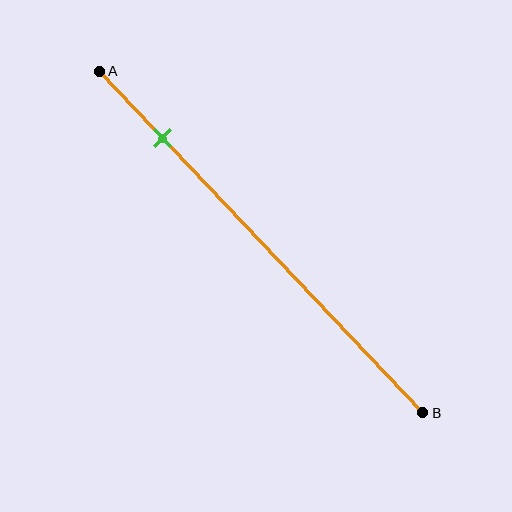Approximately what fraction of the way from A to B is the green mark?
The green mark is approximately 20% of the way from A to B.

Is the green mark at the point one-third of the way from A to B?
No, the mark is at about 20% from A, not at the 33% one-third point.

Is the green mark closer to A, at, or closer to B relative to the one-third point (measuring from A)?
The green mark is closer to point A than the one-third point of segment AB.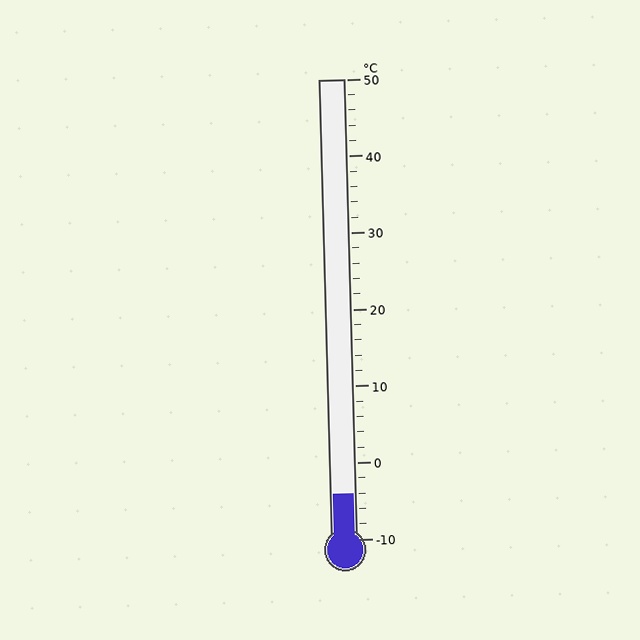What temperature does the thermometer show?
The thermometer shows approximately -4°C.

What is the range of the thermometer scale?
The thermometer scale ranges from -10°C to 50°C.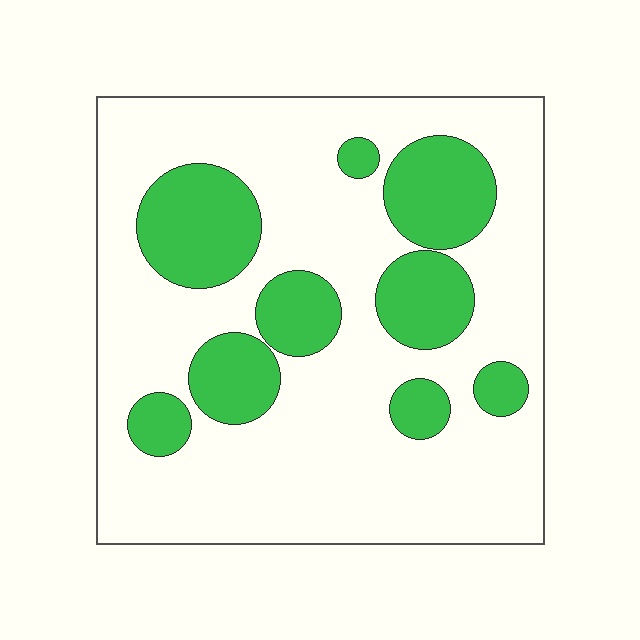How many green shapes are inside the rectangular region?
9.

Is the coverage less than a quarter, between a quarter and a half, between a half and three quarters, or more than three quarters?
Between a quarter and a half.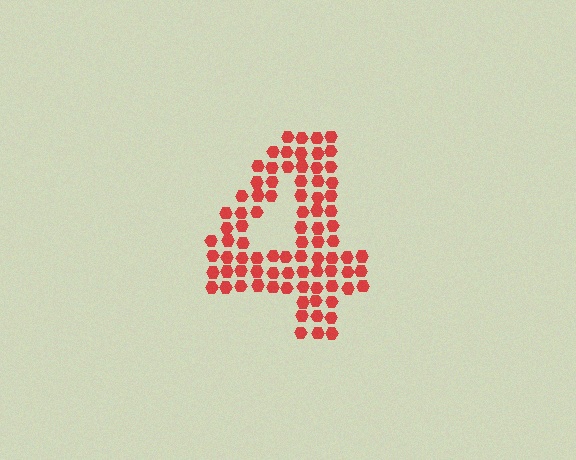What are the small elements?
The small elements are hexagons.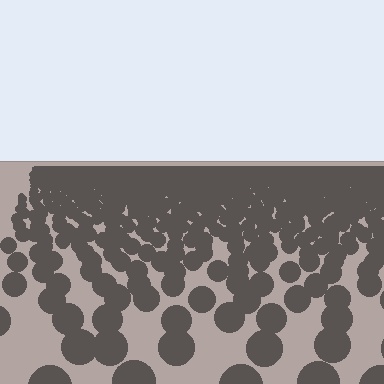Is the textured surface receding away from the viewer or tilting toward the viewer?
The surface is receding away from the viewer. Texture elements get smaller and denser toward the top.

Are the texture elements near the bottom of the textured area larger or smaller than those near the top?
Larger. Near the bottom, elements are closer to the viewer and appear at a bigger on-screen size.